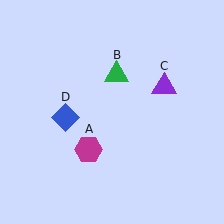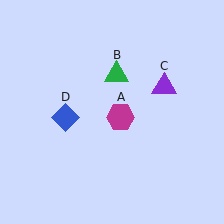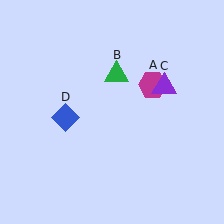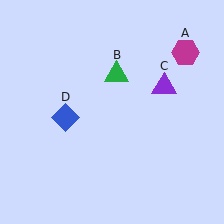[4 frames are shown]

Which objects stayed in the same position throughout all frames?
Green triangle (object B) and purple triangle (object C) and blue diamond (object D) remained stationary.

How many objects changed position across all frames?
1 object changed position: magenta hexagon (object A).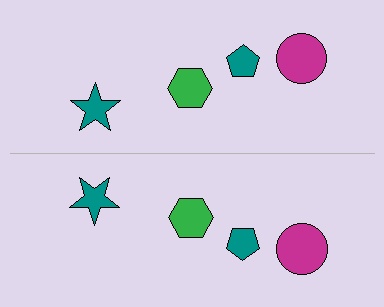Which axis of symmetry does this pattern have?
The pattern has a horizontal axis of symmetry running through the center of the image.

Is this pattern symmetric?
Yes, this pattern has bilateral (reflection) symmetry.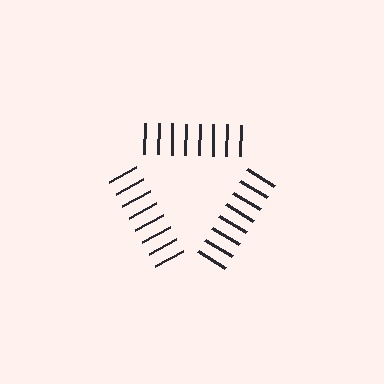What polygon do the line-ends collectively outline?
An illusory triangle — the line segments terminate on its edges but no continuous stroke is drawn.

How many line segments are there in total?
24 — 8 along each of the 3 edges.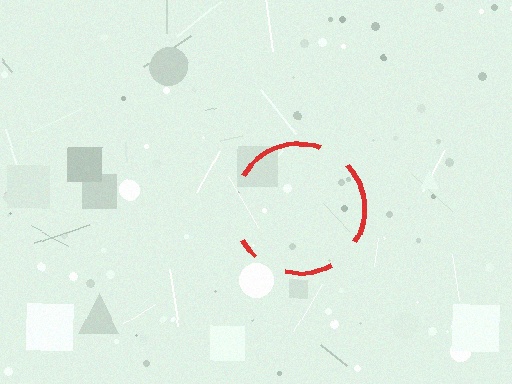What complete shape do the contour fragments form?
The contour fragments form a circle.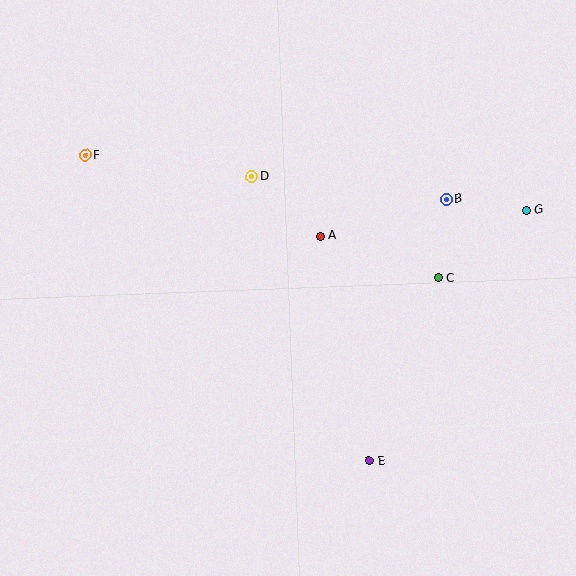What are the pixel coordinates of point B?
Point B is at (446, 199).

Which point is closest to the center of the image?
Point A at (320, 236) is closest to the center.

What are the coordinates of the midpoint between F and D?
The midpoint between F and D is at (168, 166).